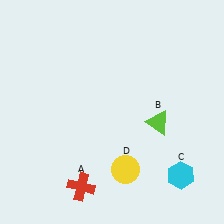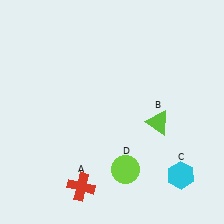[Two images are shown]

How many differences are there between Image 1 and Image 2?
There is 1 difference between the two images.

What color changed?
The circle (D) changed from yellow in Image 1 to lime in Image 2.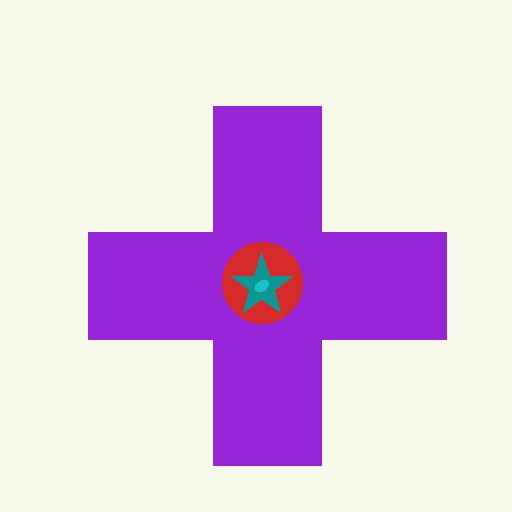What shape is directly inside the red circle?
The teal star.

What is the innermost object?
The cyan ellipse.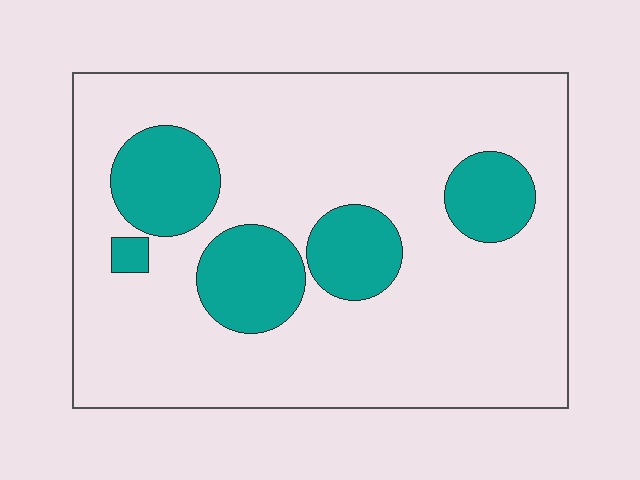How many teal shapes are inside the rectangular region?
5.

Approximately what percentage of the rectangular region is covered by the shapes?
Approximately 20%.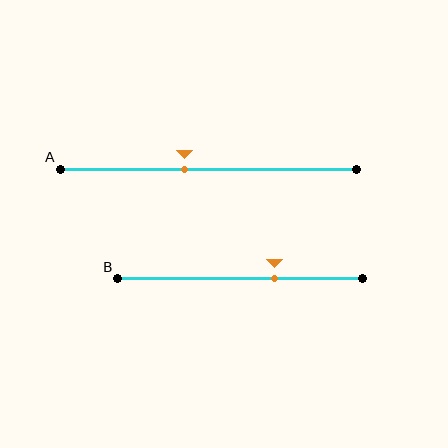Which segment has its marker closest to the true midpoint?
Segment A has its marker closest to the true midpoint.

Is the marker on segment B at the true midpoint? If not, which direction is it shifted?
No, the marker on segment B is shifted to the right by about 14% of the segment length.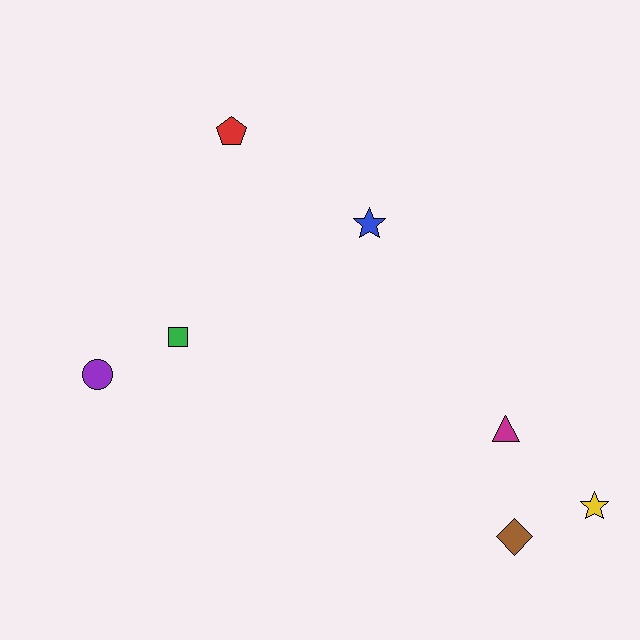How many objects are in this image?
There are 7 objects.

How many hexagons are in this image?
There are no hexagons.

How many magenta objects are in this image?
There is 1 magenta object.